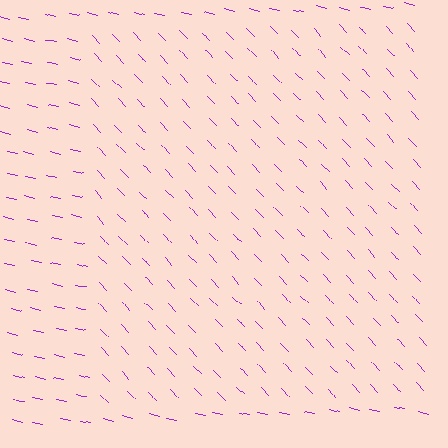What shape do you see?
I see a rectangle.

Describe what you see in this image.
The image is filled with small purple line segments. A rectangle region in the image has lines oriented differently from the surrounding lines, creating a visible texture boundary.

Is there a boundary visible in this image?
Yes, there is a texture boundary formed by a change in line orientation.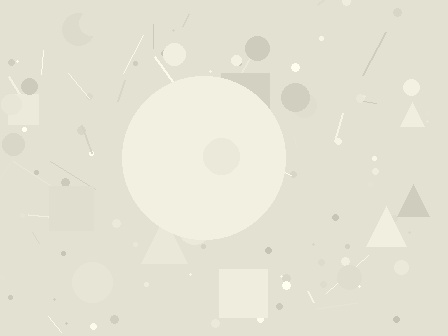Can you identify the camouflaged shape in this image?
The camouflaged shape is a circle.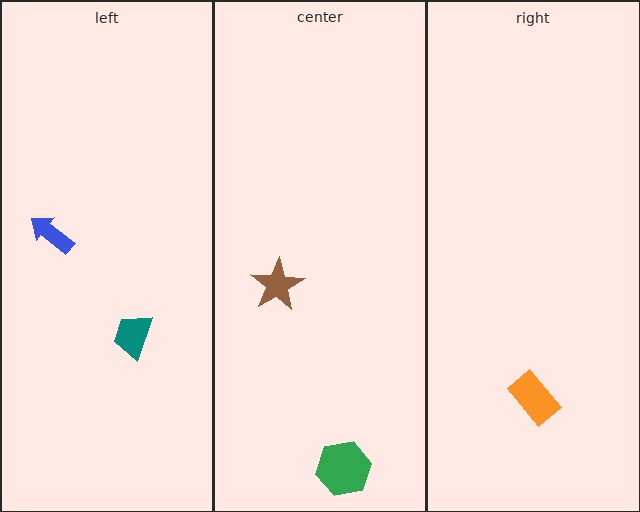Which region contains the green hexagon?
The center region.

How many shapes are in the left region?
2.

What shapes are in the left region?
The teal trapezoid, the blue arrow.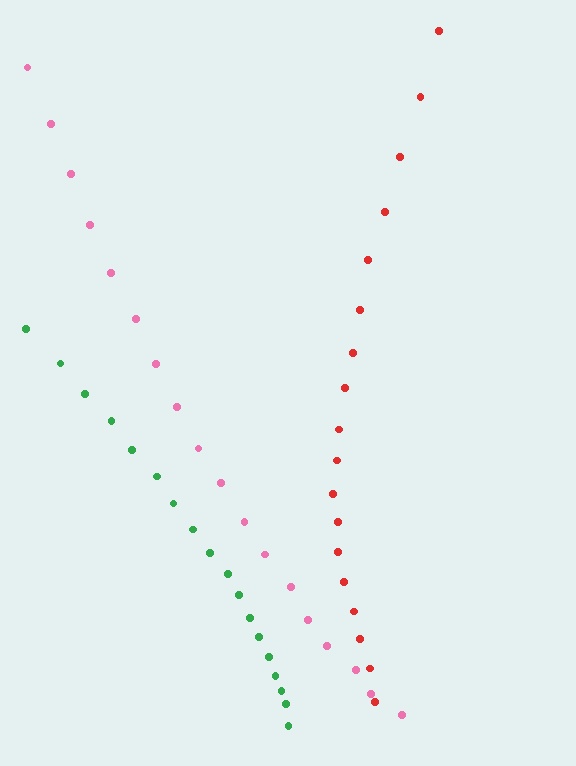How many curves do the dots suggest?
There are 3 distinct paths.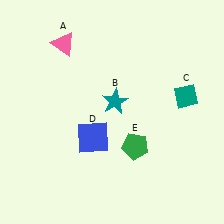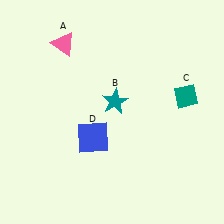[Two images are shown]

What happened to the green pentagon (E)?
The green pentagon (E) was removed in Image 2. It was in the bottom-right area of Image 1.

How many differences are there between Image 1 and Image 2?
There is 1 difference between the two images.